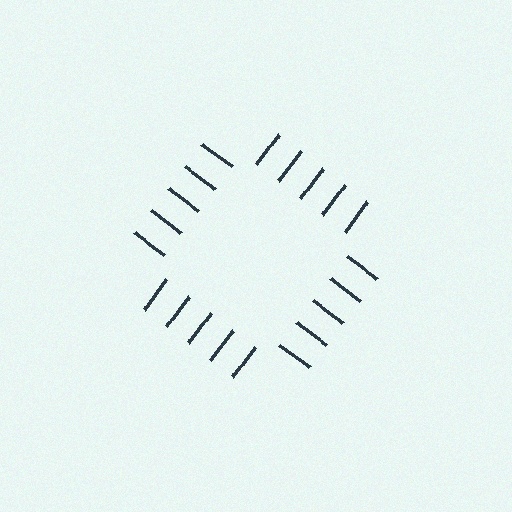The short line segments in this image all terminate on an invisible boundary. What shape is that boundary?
An illusory square — the line segments terminate on its edges but no continuous stroke is drawn.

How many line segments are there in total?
20 — 5 along each of the 4 edges.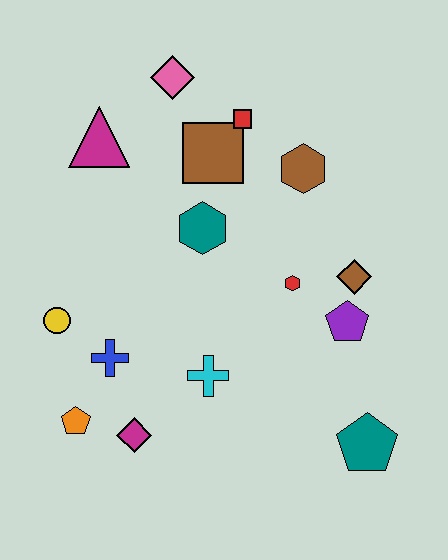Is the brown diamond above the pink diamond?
No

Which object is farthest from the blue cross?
The pink diamond is farthest from the blue cross.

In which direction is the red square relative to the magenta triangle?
The red square is to the right of the magenta triangle.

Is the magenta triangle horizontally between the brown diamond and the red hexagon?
No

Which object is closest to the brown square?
The red square is closest to the brown square.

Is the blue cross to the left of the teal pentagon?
Yes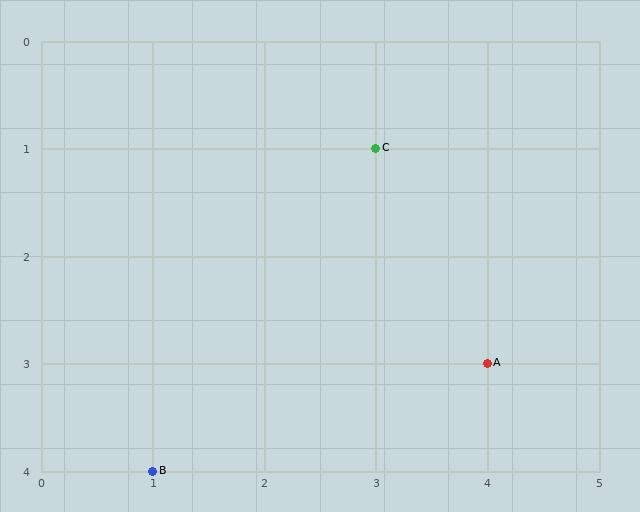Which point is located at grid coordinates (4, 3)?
Point A is at (4, 3).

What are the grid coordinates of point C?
Point C is at grid coordinates (3, 1).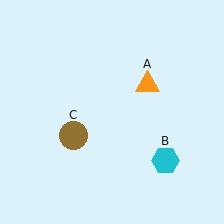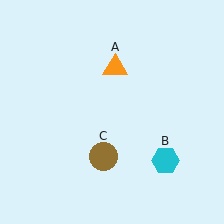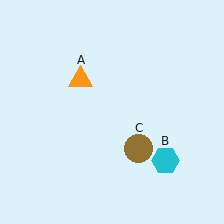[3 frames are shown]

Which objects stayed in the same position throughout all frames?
Cyan hexagon (object B) remained stationary.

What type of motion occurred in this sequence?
The orange triangle (object A), brown circle (object C) rotated counterclockwise around the center of the scene.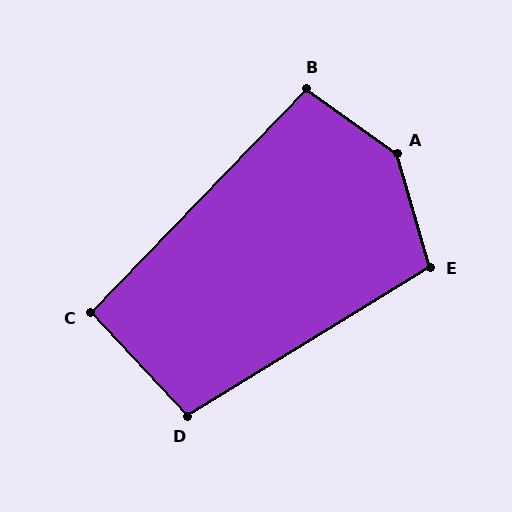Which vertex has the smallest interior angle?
C, at approximately 93 degrees.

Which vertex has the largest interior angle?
A, at approximately 142 degrees.